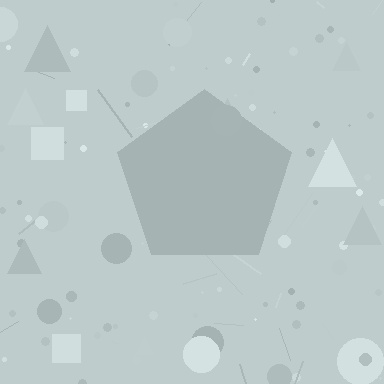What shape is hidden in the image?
A pentagon is hidden in the image.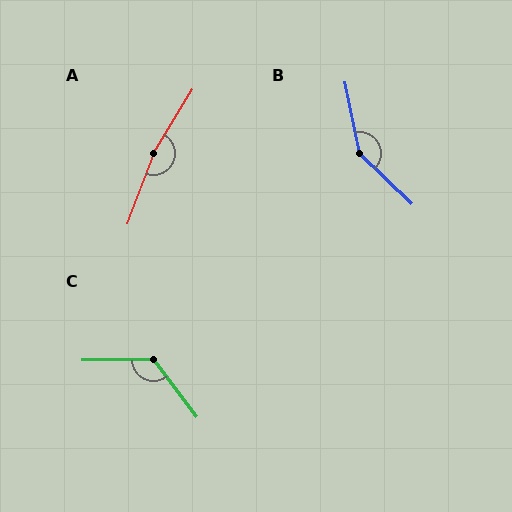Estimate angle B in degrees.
Approximately 145 degrees.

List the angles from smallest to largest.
C (126°), B (145°), A (169°).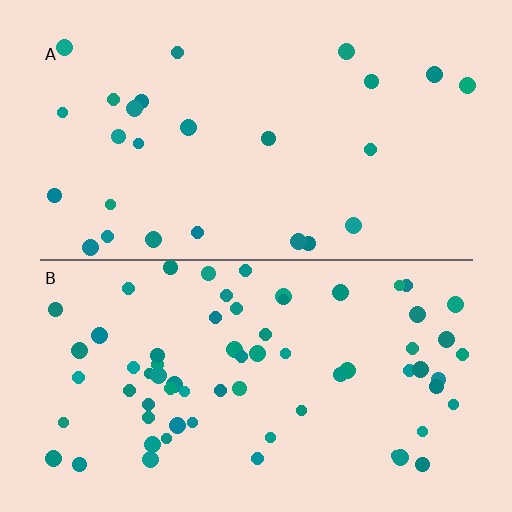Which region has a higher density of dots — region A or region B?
B (the bottom).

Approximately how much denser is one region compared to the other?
Approximately 2.6× — region B over region A.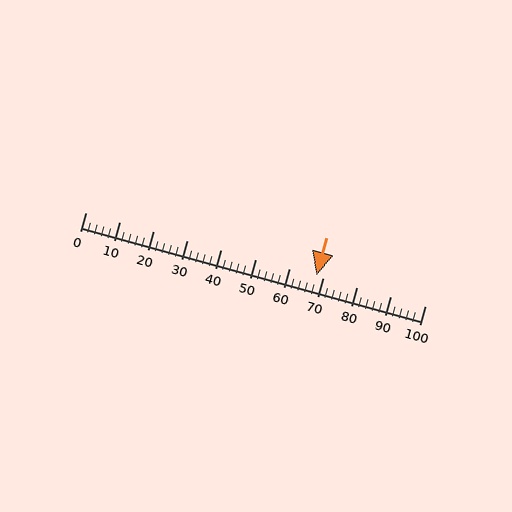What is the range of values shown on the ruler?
The ruler shows values from 0 to 100.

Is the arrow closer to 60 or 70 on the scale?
The arrow is closer to 70.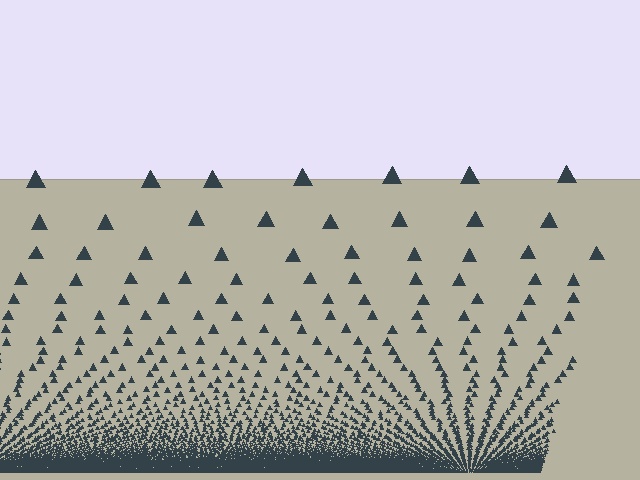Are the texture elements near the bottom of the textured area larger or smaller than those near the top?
Smaller. The gradient is inverted — elements near the bottom are smaller and denser.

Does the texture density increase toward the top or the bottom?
Density increases toward the bottom.